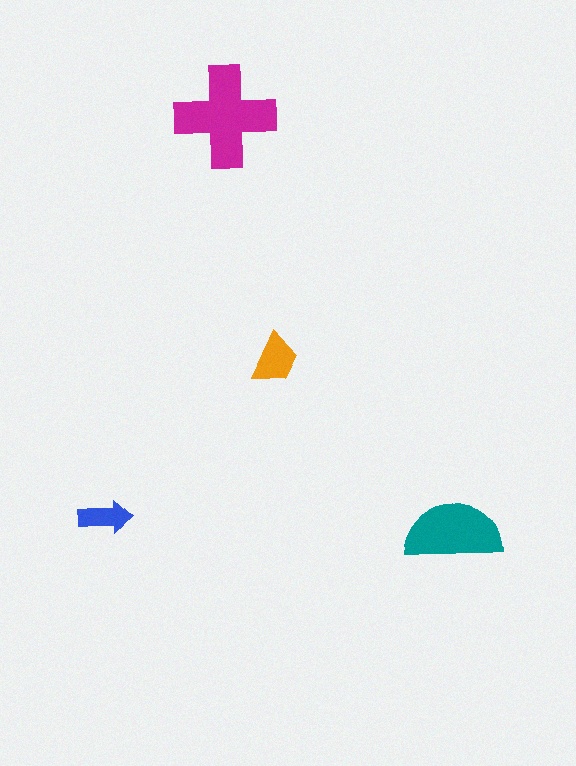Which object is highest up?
The magenta cross is topmost.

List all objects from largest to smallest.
The magenta cross, the teal semicircle, the orange trapezoid, the blue arrow.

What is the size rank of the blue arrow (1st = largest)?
4th.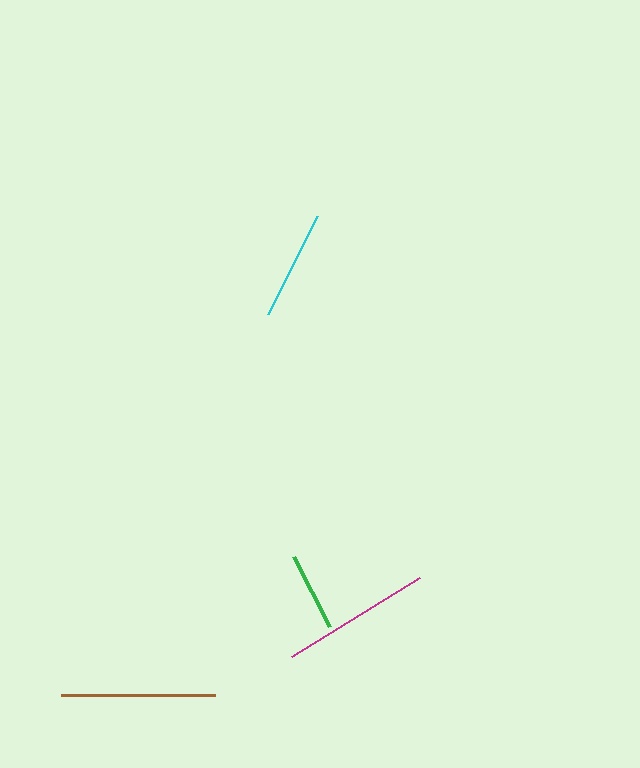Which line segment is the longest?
The brown line is the longest at approximately 155 pixels.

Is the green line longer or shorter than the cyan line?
The cyan line is longer than the green line.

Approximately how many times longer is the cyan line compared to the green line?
The cyan line is approximately 1.4 times the length of the green line.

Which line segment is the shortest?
The green line is the shortest at approximately 79 pixels.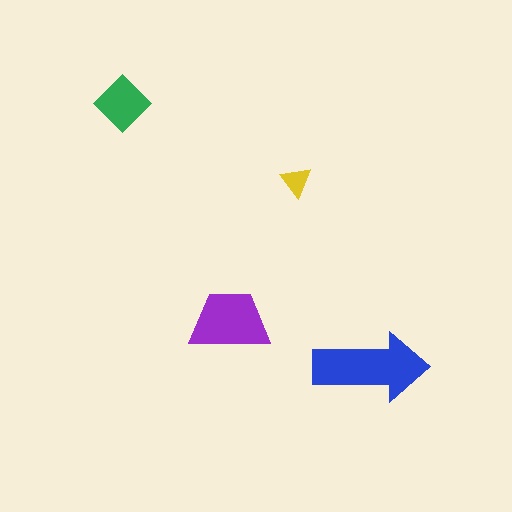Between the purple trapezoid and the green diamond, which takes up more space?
The purple trapezoid.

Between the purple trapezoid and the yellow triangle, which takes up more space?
The purple trapezoid.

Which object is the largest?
The blue arrow.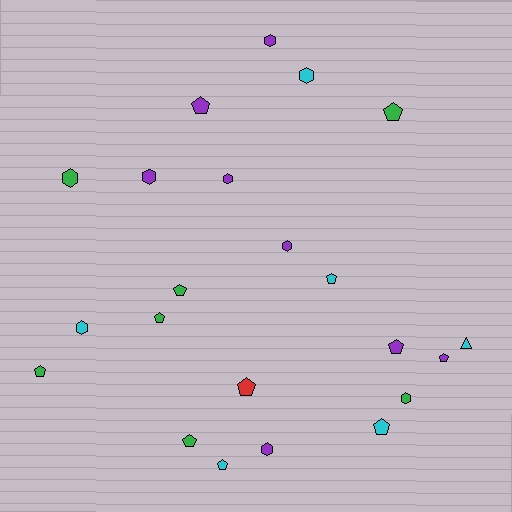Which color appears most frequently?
Purple, with 8 objects.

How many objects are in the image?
There are 22 objects.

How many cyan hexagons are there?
There are 2 cyan hexagons.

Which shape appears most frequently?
Pentagon, with 12 objects.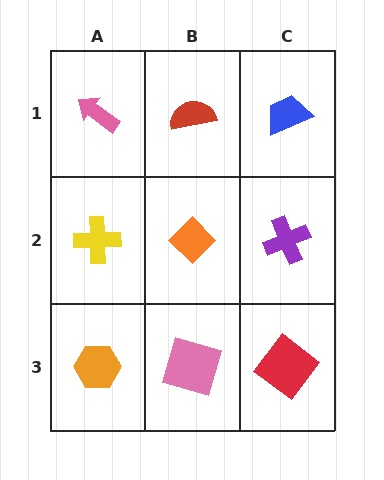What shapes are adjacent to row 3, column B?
An orange diamond (row 2, column B), an orange hexagon (row 3, column A), a red diamond (row 3, column C).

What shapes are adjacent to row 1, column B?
An orange diamond (row 2, column B), a pink arrow (row 1, column A), a blue trapezoid (row 1, column C).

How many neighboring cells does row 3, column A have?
2.